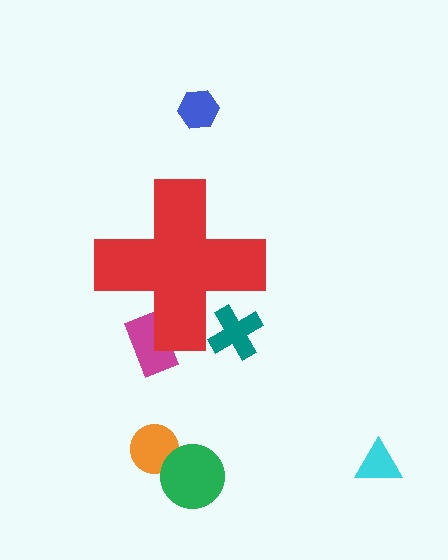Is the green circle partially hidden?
No, the green circle is fully visible.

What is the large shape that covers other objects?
A red cross.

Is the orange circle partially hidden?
No, the orange circle is fully visible.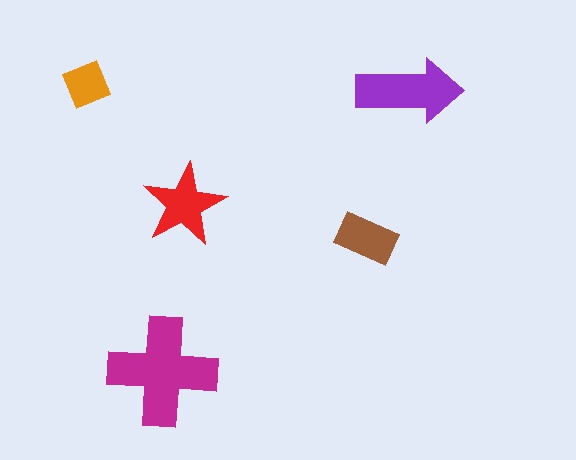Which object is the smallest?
The orange square.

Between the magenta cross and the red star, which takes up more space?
The magenta cross.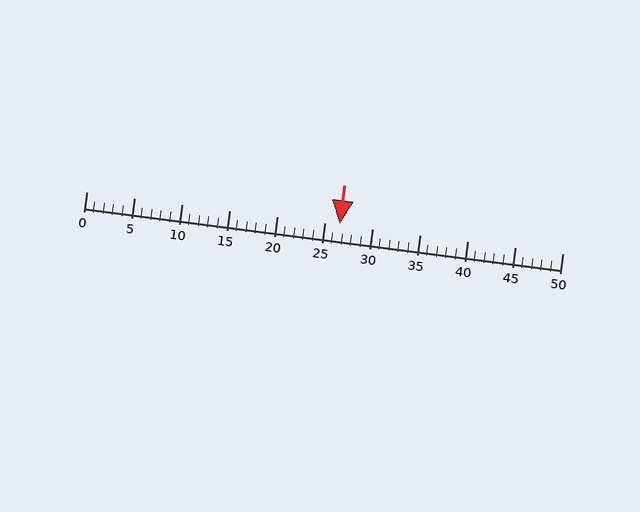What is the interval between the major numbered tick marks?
The major tick marks are spaced 5 units apart.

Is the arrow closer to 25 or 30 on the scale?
The arrow is closer to 25.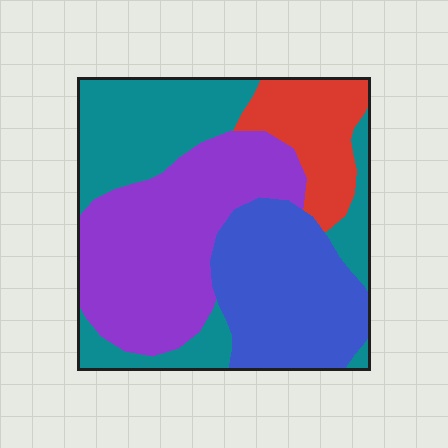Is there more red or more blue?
Blue.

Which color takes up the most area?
Purple, at roughly 35%.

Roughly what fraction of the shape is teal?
Teal takes up about one quarter (1/4) of the shape.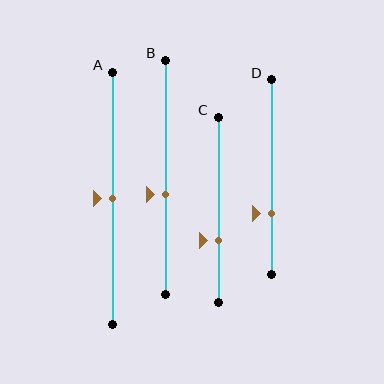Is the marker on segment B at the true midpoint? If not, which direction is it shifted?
No, the marker on segment B is shifted downward by about 7% of the segment length.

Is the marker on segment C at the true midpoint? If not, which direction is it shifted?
No, the marker on segment C is shifted downward by about 16% of the segment length.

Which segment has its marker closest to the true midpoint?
Segment A has its marker closest to the true midpoint.